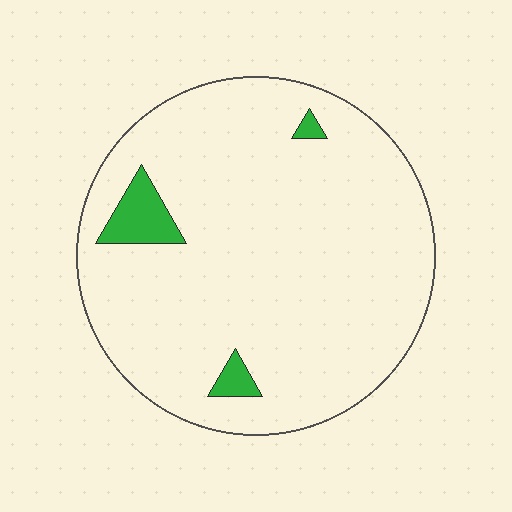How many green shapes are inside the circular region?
3.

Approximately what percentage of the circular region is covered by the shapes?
Approximately 5%.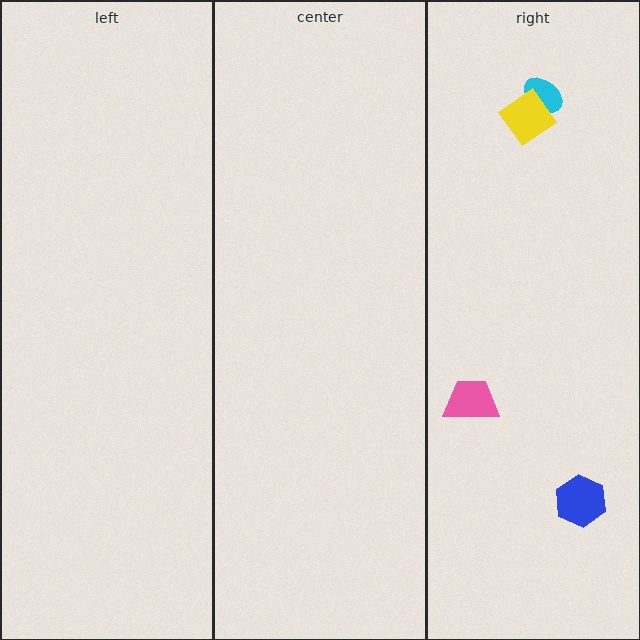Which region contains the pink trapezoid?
The right region.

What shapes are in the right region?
The pink trapezoid, the cyan ellipse, the yellow diamond, the blue hexagon.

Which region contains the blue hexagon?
The right region.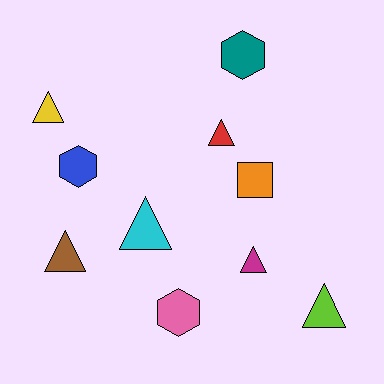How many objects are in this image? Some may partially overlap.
There are 10 objects.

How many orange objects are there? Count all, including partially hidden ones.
There is 1 orange object.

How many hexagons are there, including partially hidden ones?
There are 3 hexagons.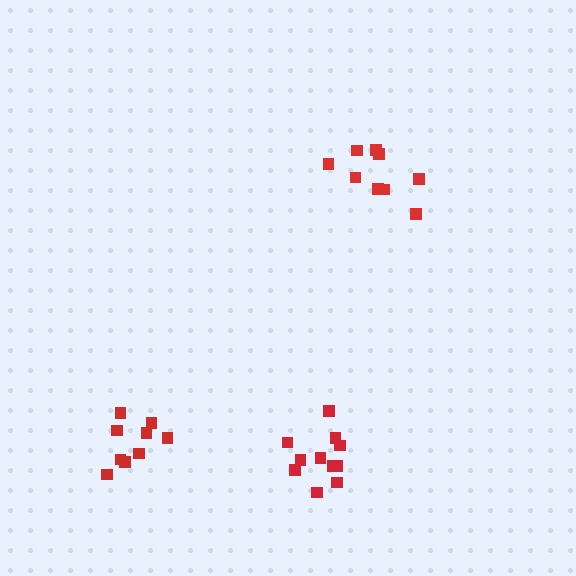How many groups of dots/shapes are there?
There are 3 groups.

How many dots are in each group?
Group 1: 9 dots, Group 2: 9 dots, Group 3: 11 dots (29 total).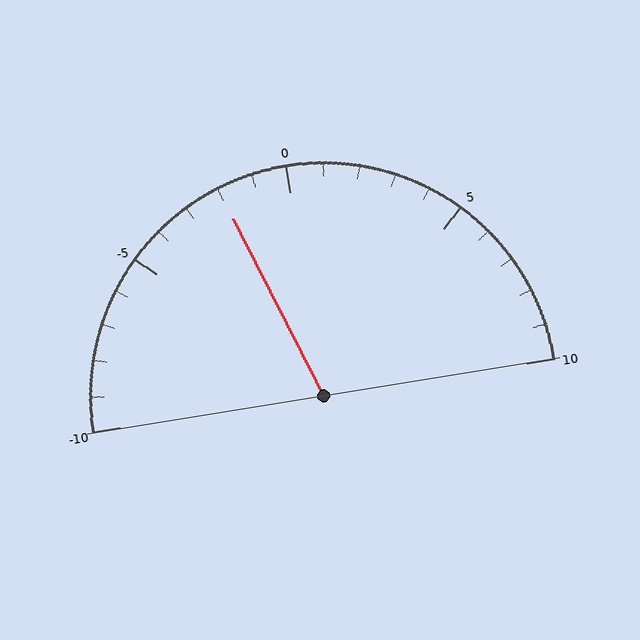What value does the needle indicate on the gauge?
The needle indicates approximately -2.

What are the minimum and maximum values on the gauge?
The gauge ranges from -10 to 10.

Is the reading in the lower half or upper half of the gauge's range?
The reading is in the lower half of the range (-10 to 10).